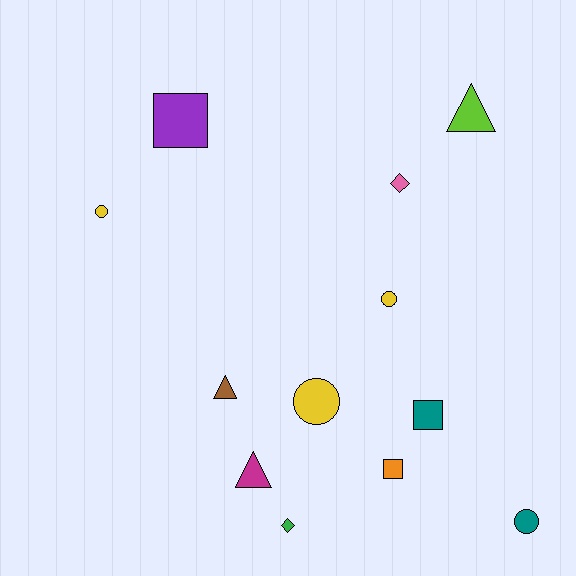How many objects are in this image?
There are 12 objects.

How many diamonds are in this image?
There are 2 diamonds.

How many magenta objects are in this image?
There is 1 magenta object.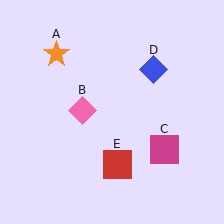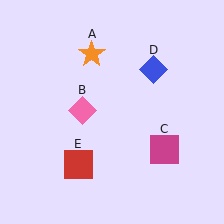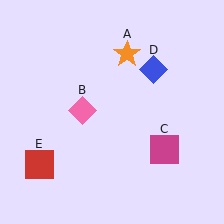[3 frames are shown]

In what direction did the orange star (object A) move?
The orange star (object A) moved right.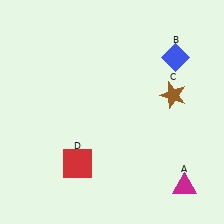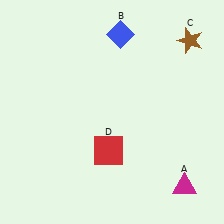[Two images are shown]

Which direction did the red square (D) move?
The red square (D) moved right.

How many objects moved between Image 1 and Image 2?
3 objects moved between the two images.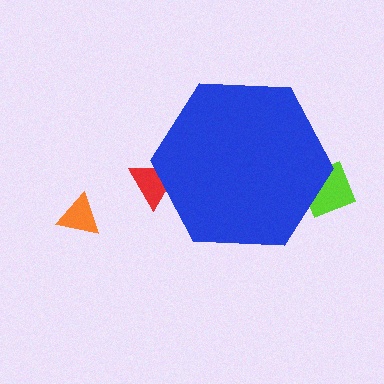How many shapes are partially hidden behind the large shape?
2 shapes are partially hidden.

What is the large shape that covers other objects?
A blue hexagon.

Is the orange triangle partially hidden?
No, the orange triangle is fully visible.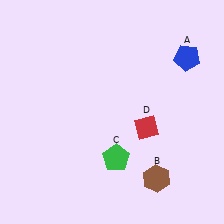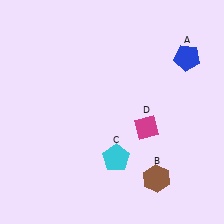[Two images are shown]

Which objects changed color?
C changed from green to cyan. D changed from red to magenta.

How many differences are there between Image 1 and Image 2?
There are 2 differences between the two images.